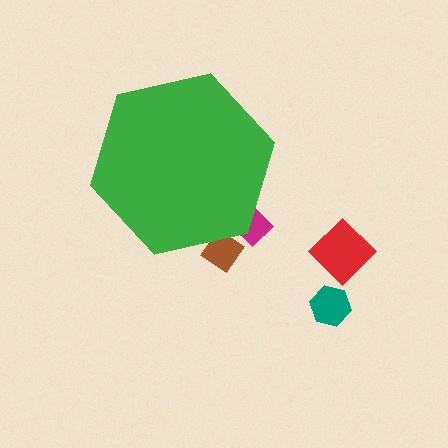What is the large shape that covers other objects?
A green hexagon.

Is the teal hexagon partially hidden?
No, the teal hexagon is fully visible.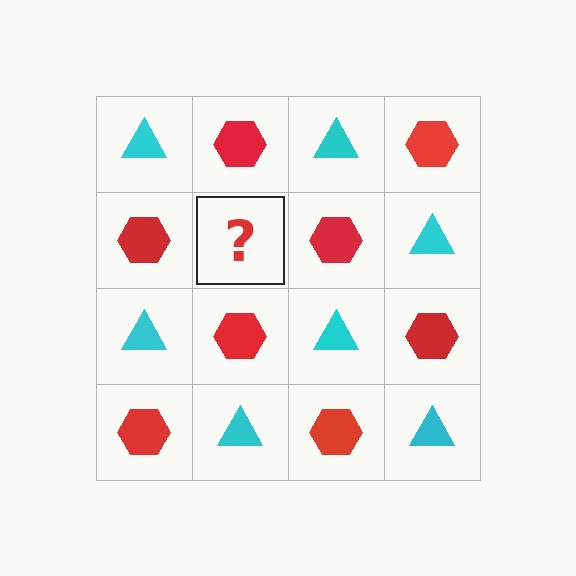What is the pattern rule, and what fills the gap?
The rule is that it alternates cyan triangle and red hexagon in a checkerboard pattern. The gap should be filled with a cyan triangle.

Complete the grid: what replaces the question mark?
The question mark should be replaced with a cyan triangle.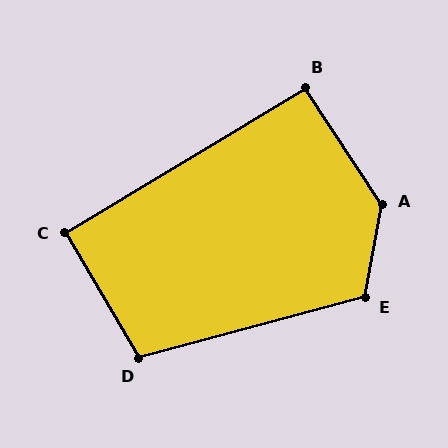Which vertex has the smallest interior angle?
C, at approximately 91 degrees.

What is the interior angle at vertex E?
Approximately 115 degrees (obtuse).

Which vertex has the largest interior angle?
A, at approximately 137 degrees.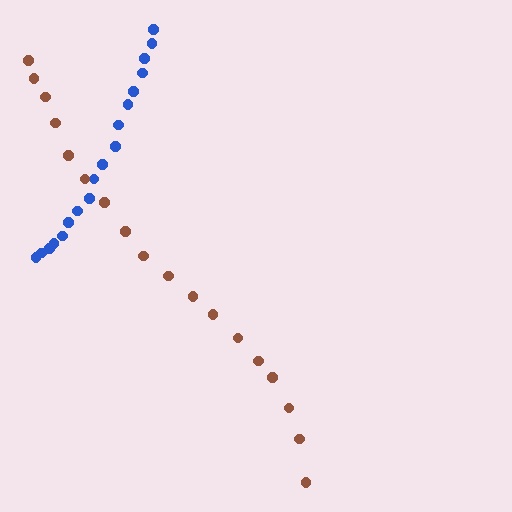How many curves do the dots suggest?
There are 2 distinct paths.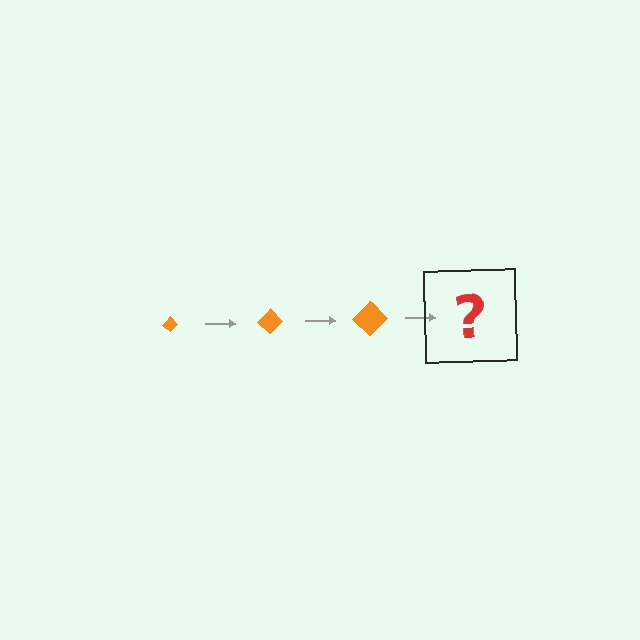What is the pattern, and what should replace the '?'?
The pattern is that the diamond gets progressively larger each step. The '?' should be an orange diamond, larger than the previous one.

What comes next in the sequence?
The next element should be an orange diamond, larger than the previous one.